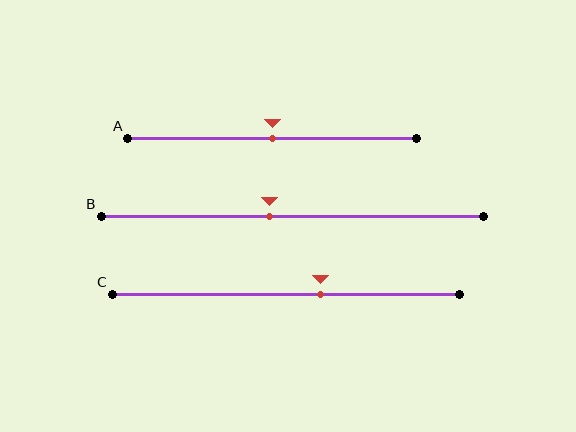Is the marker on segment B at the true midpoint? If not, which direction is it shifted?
No, the marker on segment B is shifted to the left by about 6% of the segment length.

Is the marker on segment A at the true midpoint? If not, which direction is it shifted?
Yes, the marker on segment A is at the true midpoint.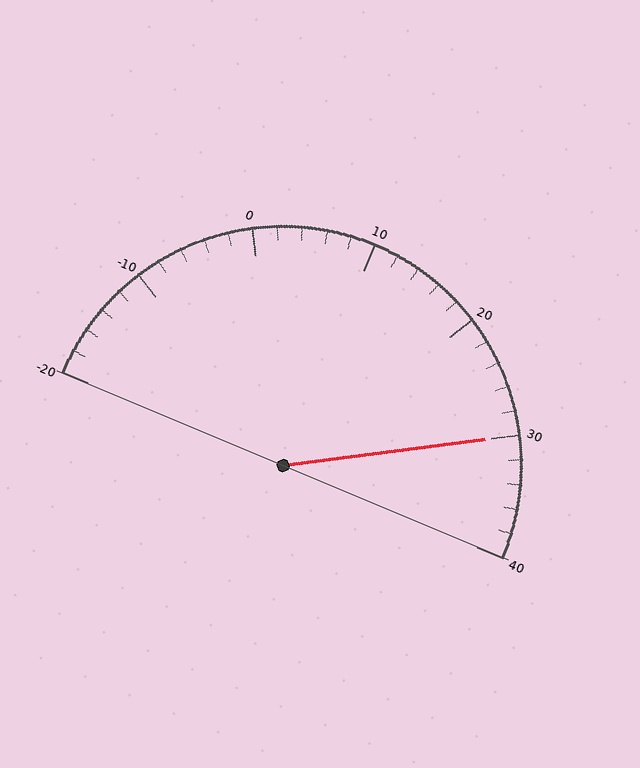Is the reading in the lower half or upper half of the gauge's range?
The reading is in the upper half of the range (-20 to 40).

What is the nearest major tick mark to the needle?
The nearest major tick mark is 30.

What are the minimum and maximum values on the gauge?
The gauge ranges from -20 to 40.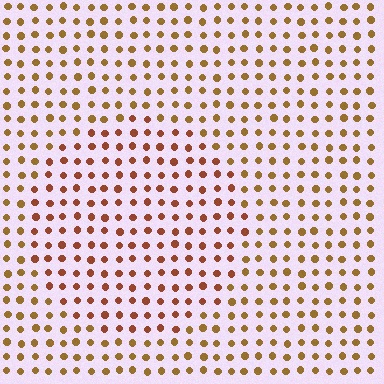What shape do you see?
I see a circle.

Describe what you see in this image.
The image is filled with small brown elements in a uniform arrangement. A circle-shaped region is visible where the elements are tinted to a slightly different hue, forming a subtle color boundary.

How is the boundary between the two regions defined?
The boundary is defined purely by a slight shift in hue (about 25 degrees). Spacing, size, and orientation are identical on both sides.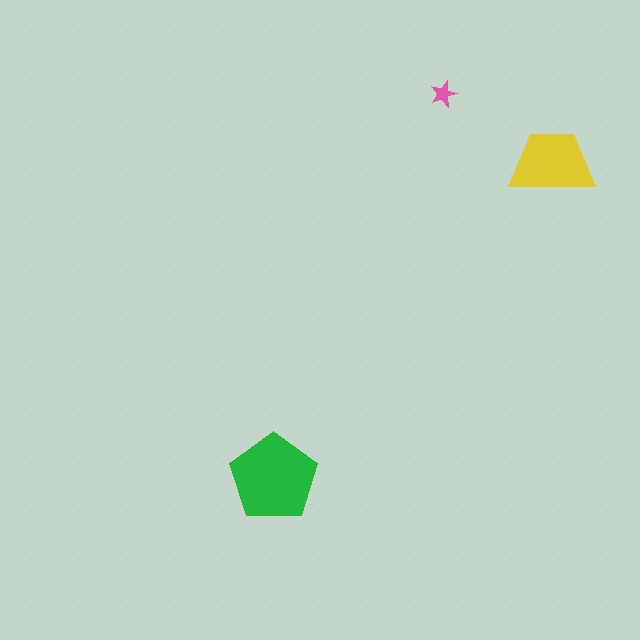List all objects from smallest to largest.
The pink star, the yellow trapezoid, the green pentagon.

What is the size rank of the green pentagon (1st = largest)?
1st.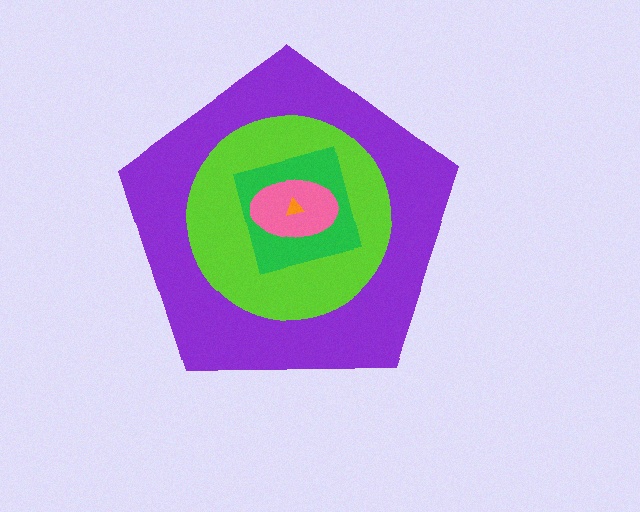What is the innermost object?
The orange triangle.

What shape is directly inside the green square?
The pink ellipse.